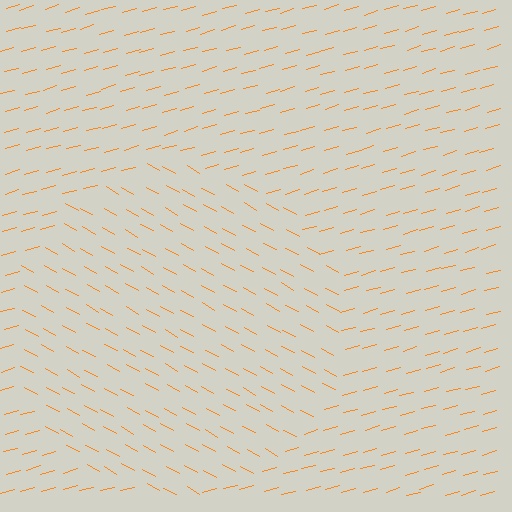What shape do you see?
I see a circle.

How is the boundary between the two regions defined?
The boundary is defined purely by a change in line orientation (approximately 45 degrees difference). All lines are the same color and thickness.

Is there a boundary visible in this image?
Yes, there is a texture boundary formed by a change in line orientation.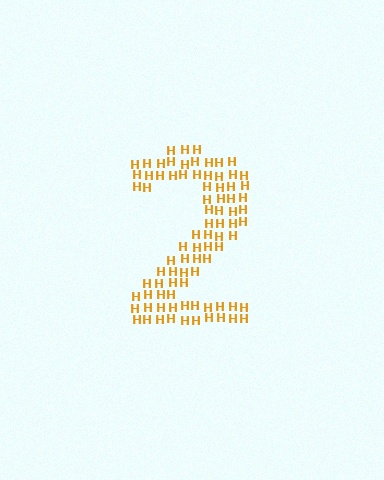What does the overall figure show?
The overall figure shows the digit 2.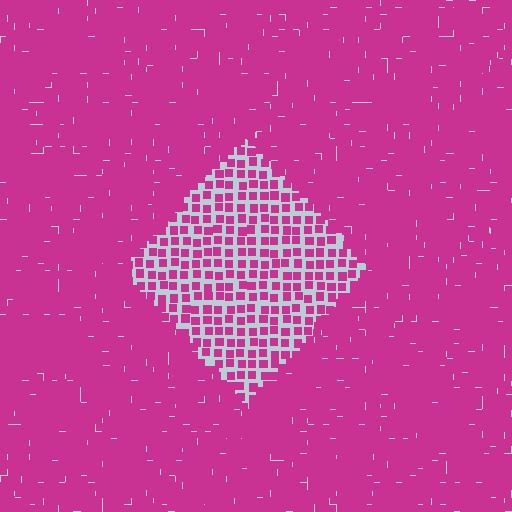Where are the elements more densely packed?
The elements are more densely packed outside the diamond boundary.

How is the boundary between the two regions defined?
The boundary is defined by a change in element density (approximately 2.4x ratio). All elements are the same color, size, and shape.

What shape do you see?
I see a diamond.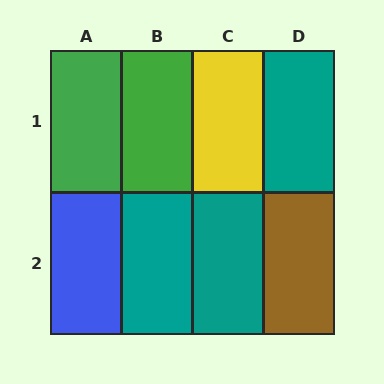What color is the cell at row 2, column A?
Blue.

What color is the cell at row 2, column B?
Teal.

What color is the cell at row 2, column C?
Teal.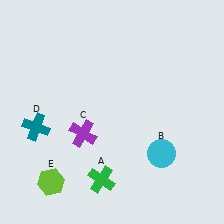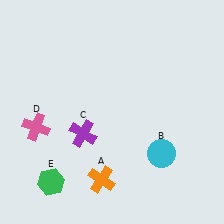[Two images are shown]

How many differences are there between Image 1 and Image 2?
There are 3 differences between the two images.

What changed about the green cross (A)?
In Image 1, A is green. In Image 2, it changed to orange.